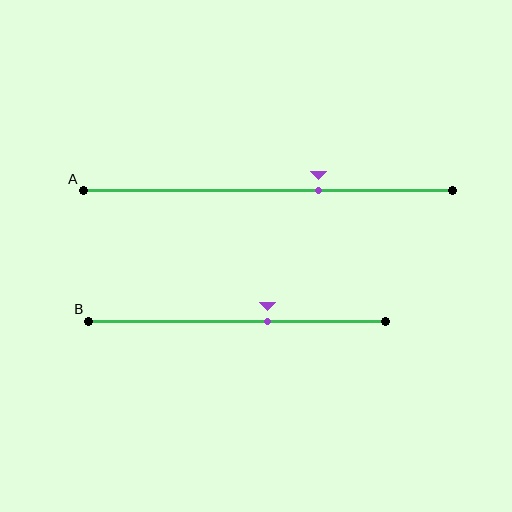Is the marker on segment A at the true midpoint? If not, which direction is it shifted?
No, the marker on segment A is shifted to the right by about 14% of the segment length.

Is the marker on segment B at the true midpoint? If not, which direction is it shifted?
No, the marker on segment B is shifted to the right by about 10% of the segment length.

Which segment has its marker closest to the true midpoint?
Segment B has its marker closest to the true midpoint.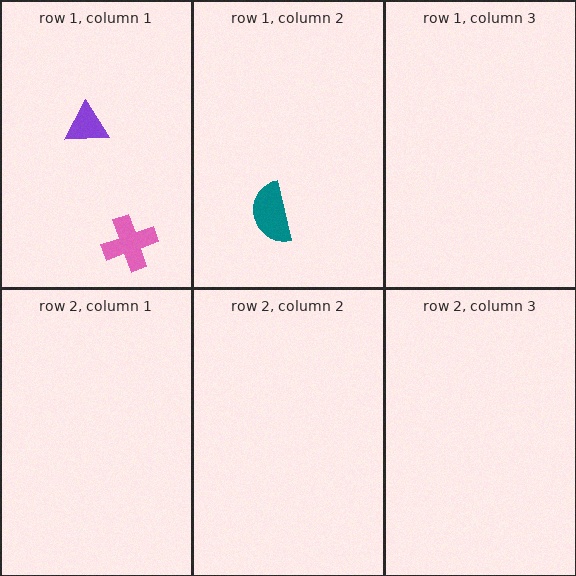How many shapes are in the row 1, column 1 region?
2.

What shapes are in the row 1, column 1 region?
The pink cross, the purple triangle.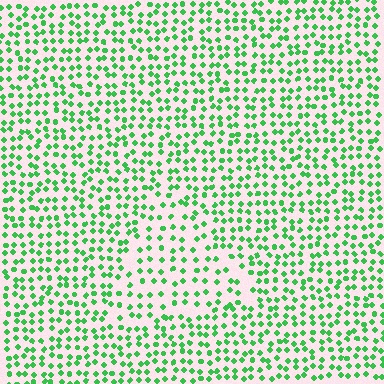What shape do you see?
I see a triangle.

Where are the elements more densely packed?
The elements are more densely packed outside the triangle boundary.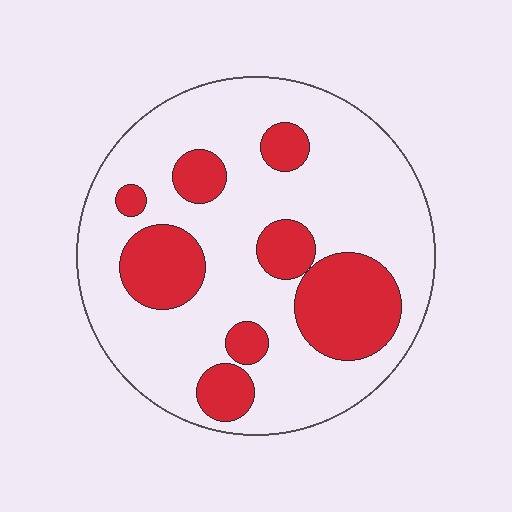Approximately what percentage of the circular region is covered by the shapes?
Approximately 25%.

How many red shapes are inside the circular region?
8.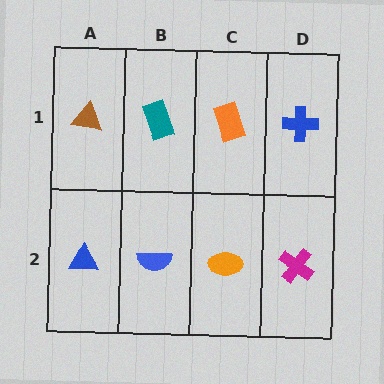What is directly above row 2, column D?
A blue cross.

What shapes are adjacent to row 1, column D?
A magenta cross (row 2, column D), an orange rectangle (row 1, column C).